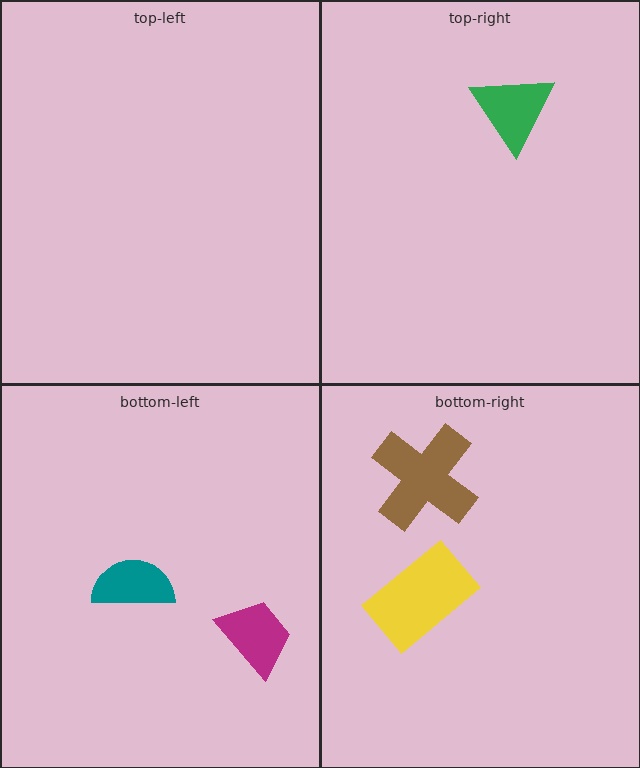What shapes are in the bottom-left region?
The magenta trapezoid, the teal semicircle.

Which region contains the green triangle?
The top-right region.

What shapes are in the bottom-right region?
The yellow rectangle, the brown cross.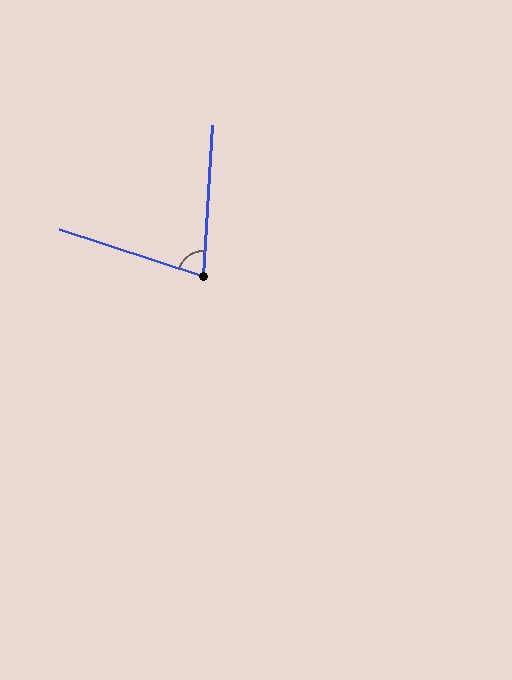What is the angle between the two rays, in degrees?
Approximately 75 degrees.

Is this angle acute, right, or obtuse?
It is acute.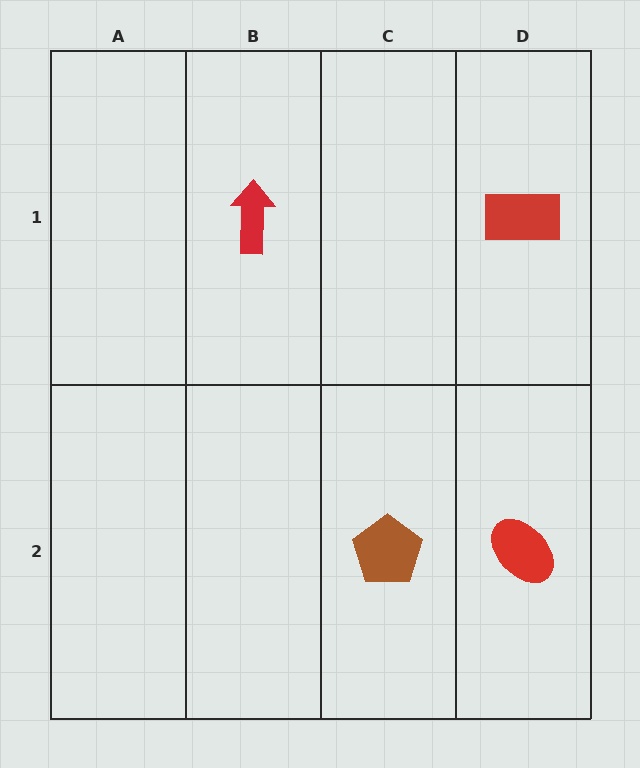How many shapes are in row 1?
2 shapes.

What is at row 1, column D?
A red rectangle.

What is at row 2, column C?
A brown pentagon.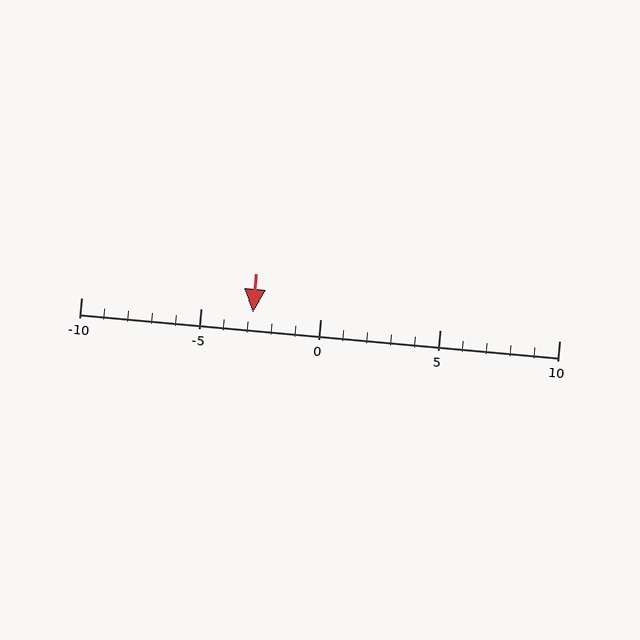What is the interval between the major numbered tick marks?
The major tick marks are spaced 5 units apart.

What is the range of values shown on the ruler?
The ruler shows values from -10 to 10.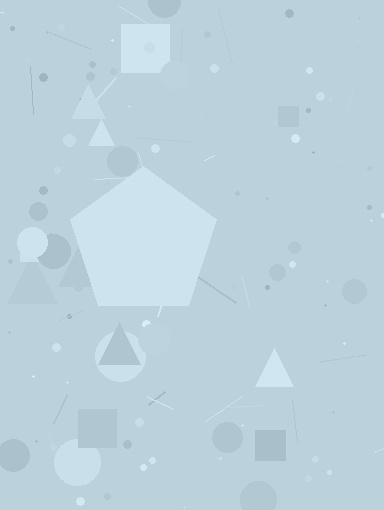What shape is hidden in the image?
A pentagon is hidden in the image.